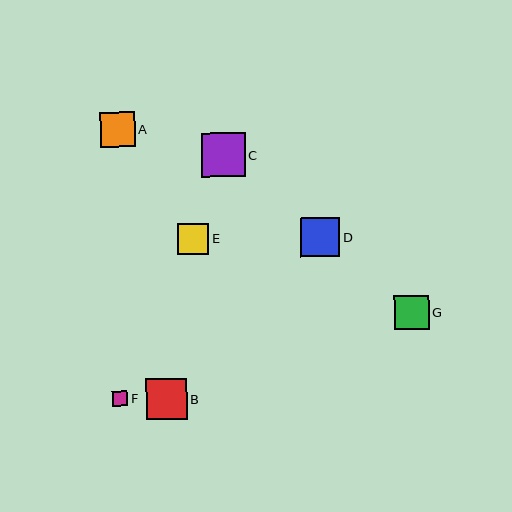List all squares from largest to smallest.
From largest to smallest: C, B, D, A, G, E, F.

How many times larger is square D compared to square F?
Square D is approximately 2.6 times the size of square F.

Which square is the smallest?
Square F is the smallest with a size of approximately 15 pixels.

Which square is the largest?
Square C is the largest with a size of approximately 44 pixels.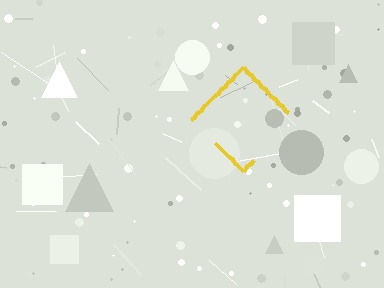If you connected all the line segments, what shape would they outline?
They would outline a diamond.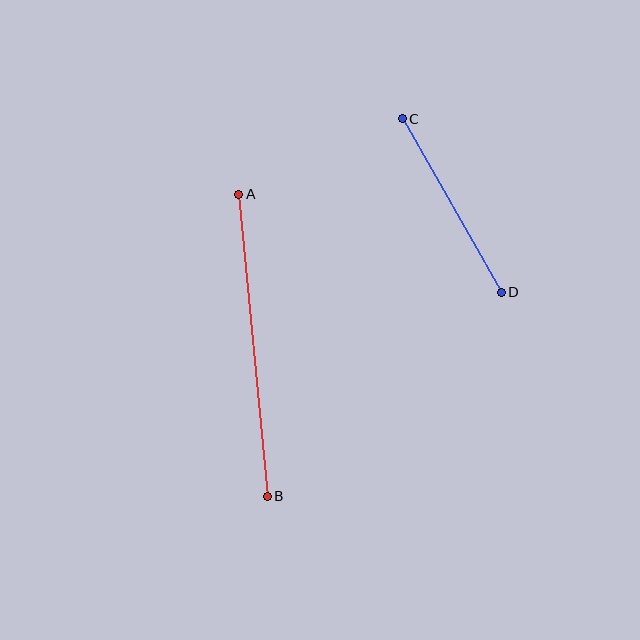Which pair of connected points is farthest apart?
Points A and B are farthest apart.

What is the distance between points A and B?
The distance is approximately 304 pixels.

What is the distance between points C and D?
The distance is approximately 200 pixels.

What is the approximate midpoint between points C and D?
The midpoint is at approximately (452, 206) pixels.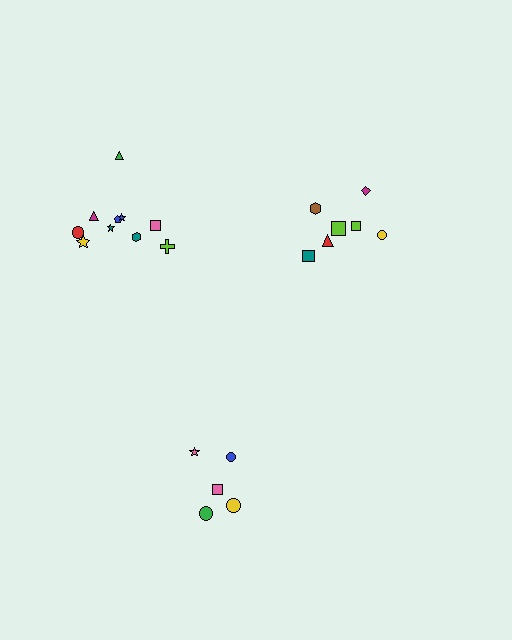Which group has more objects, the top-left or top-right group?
The top-left group.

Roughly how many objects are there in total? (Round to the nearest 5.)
Roughly 25 objects in total.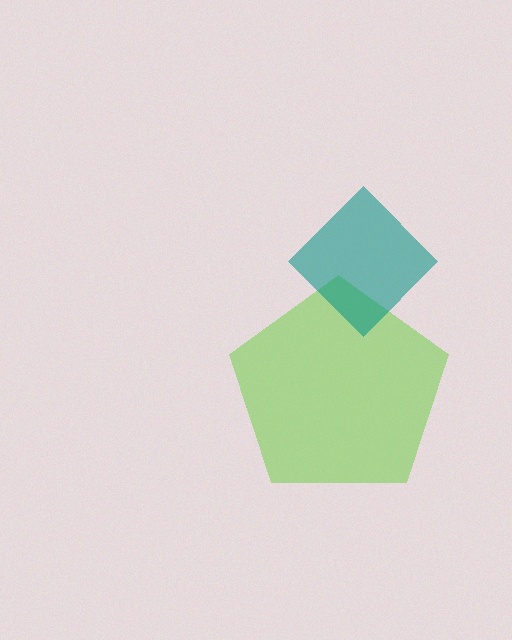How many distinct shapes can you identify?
There are 2 distinct shapes: a lime pentagon, a teal diamond.